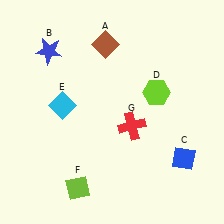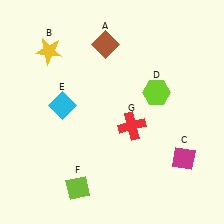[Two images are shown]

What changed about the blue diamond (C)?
In Image 1, C is blue. In Image 2, it changed to magenta.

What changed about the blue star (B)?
In Image 1, B is blue. In Image 2, it changed to yellow.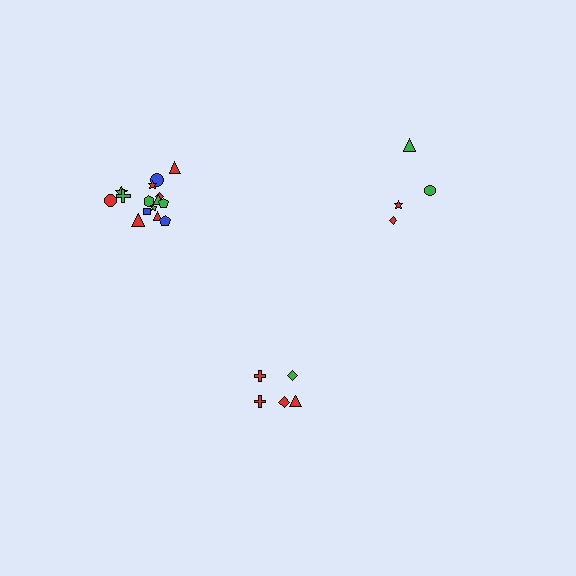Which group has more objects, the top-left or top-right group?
The top-left group.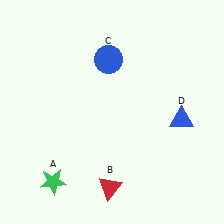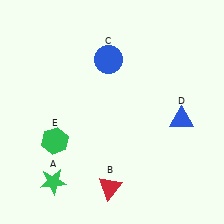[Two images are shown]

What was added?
A green hexagon (E) was added in Image 2.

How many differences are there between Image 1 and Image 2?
There is 1 difference between the two images.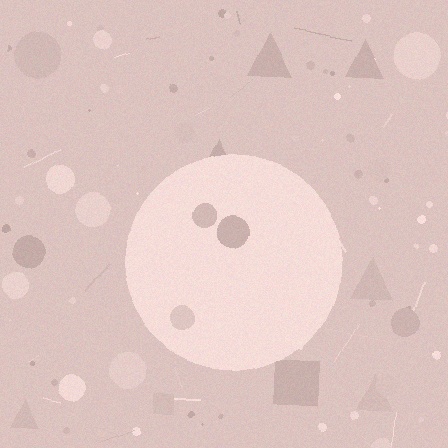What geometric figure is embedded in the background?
A circle is embedded in the background.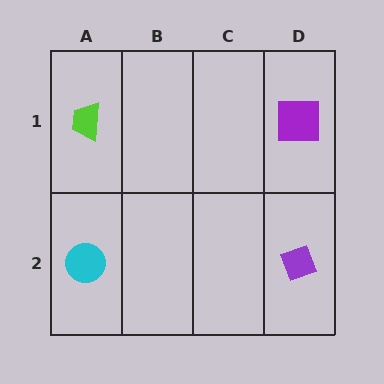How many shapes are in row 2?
2 shapes.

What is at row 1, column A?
A lime trapezoid.